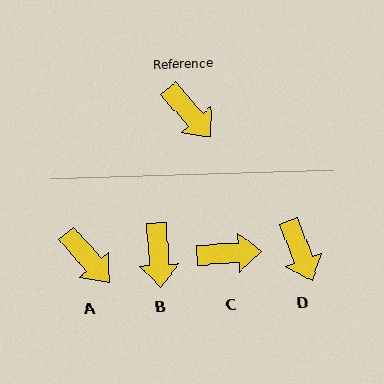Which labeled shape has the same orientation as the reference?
A.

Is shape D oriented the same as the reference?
No, it is off by about 21 degrees.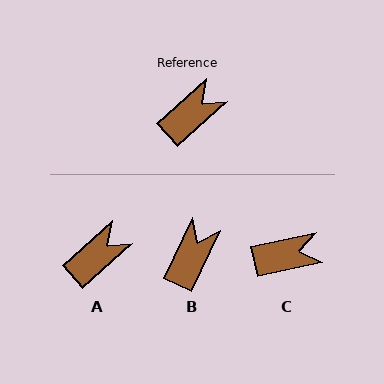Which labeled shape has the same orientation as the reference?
A.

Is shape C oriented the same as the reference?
No, it is off by about 30 degrees.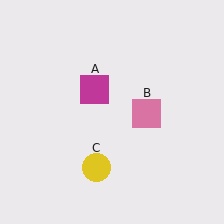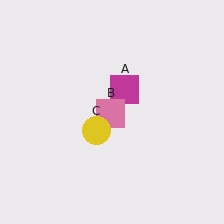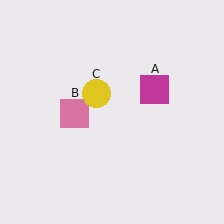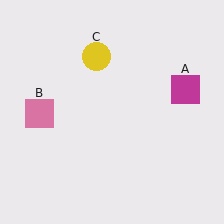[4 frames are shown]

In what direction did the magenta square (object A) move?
The magenta square (object A) moved right.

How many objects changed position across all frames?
3 objects changed position: magenta square (object A), pink square (object B), yellow circle (object C).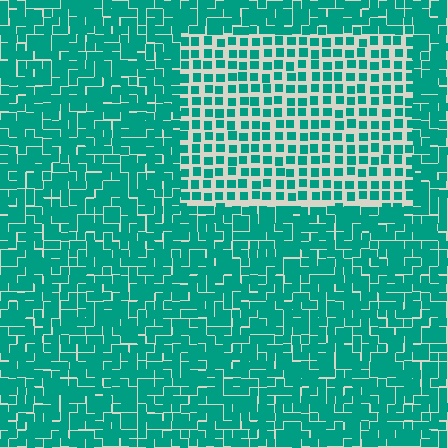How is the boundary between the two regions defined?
The boundary is defined by a change in element density (approximately 1.9x ratio). All elements are the same color, size, and shape.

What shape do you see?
I see a rectangle.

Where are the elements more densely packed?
The elements are more densely packed outside the rectangle boundary.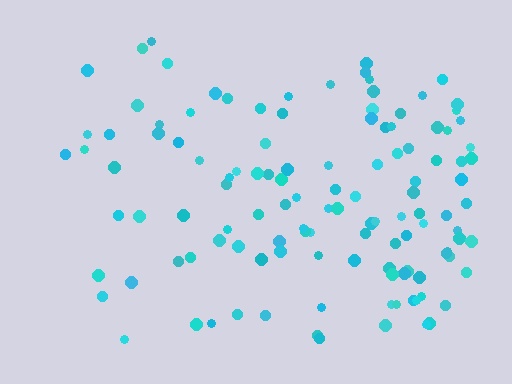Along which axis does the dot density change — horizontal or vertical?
Horizontal.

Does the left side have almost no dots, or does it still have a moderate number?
Still a moderate number, just noticeably fewer than the right.